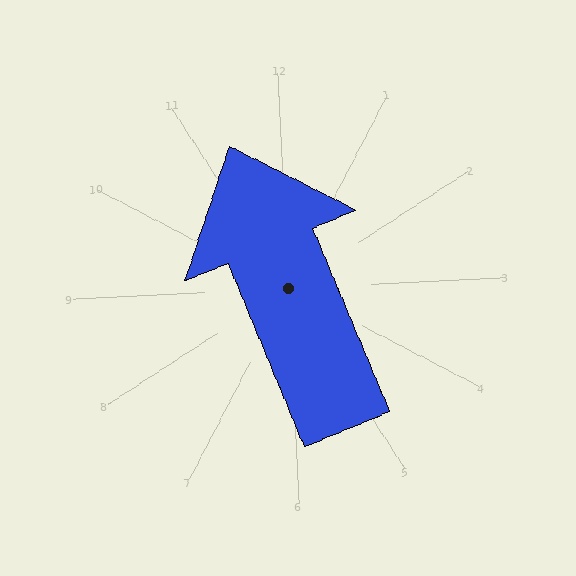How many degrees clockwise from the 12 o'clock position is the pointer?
Approximately 340 degrees.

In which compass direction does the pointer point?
North.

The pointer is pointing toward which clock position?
Roughly 11 o'clock.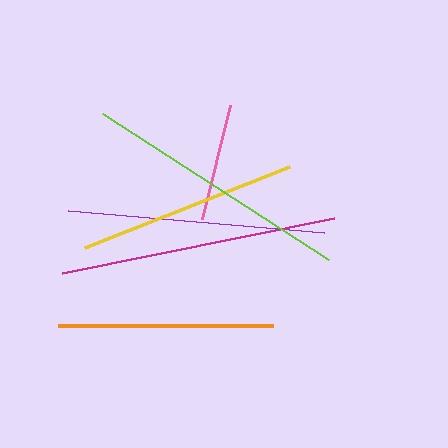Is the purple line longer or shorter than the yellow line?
The purple line is longer than the yellow line.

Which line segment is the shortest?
The pink line is the shortest at approximately 117 pixels.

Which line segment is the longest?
The magenta line is the longest at approximately 277 pixels.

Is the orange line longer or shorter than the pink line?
The orange line is longer than the pink line.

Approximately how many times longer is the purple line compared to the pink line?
The purple line is approximately 2.2 times the length of the pink line.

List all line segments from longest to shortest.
From longest to shortest: magenta, lime, purple, yellow, orange, pink.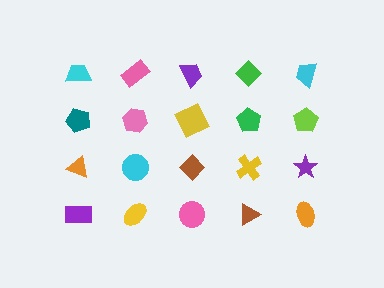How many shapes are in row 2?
5 shapes.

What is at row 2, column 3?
A yellow square.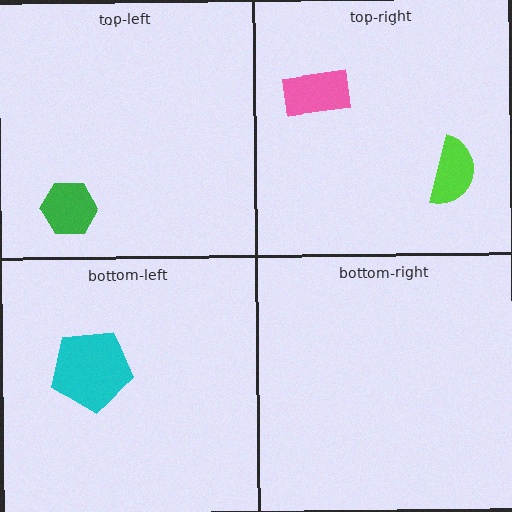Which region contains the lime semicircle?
The top-right region.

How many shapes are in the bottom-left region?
1.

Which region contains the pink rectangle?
The top-right region.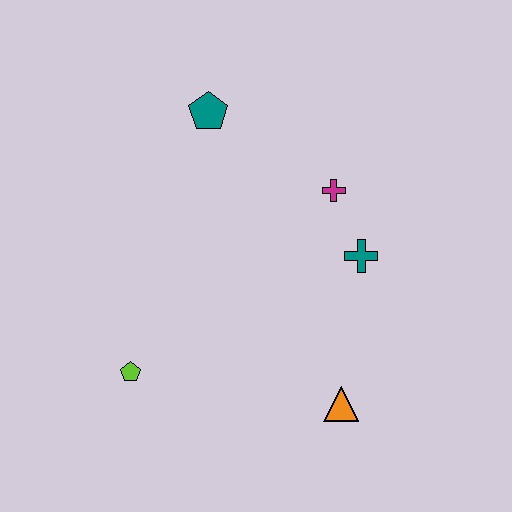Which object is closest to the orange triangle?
The teal cross is closest to the orange triangle.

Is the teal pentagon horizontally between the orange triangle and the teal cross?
No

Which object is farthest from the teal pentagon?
The orange triangle is farthest from the teal pentagon.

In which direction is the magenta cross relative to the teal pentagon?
The magenta cross is to the right of the teal pentagon.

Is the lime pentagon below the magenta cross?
Yes